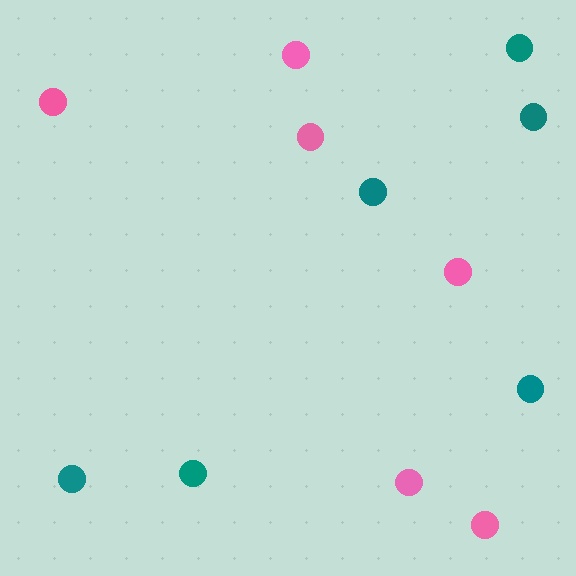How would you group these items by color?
There are 2 groups: one group of teal circles (6) and one group of pink circles (6).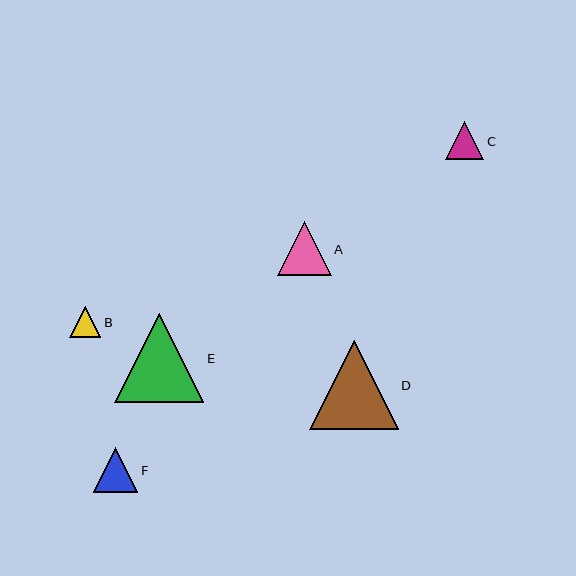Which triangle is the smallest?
Triangle B is the smallest with a size of approximately 31 pixels.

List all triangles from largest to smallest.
From largest to smallest: E, D, A, F, C, B.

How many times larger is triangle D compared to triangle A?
Triangle D is approximately 1.7 times the size of triangle A.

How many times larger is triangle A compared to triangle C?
Triangle A is approximately 1.4 times the size of triangle C.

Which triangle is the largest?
Triangle E is the largest with a size of approximately 90 pixels.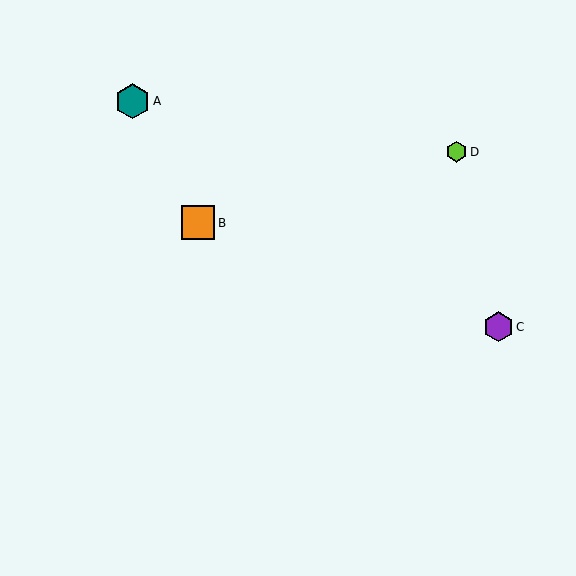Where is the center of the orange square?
The center of the orange square is at (198, 223).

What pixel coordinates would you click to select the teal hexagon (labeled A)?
Click at (133, 101) to select the teal hexagon A.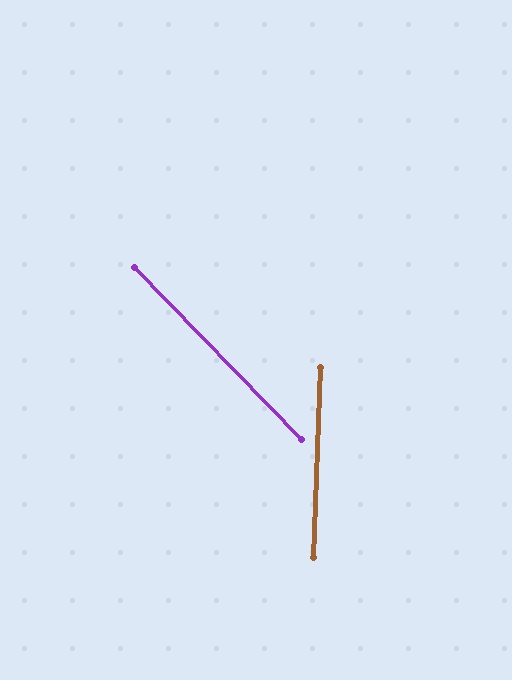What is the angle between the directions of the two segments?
Approximately 46 degrees.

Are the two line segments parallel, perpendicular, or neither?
Neither parallel nor perpendicular — they differ by about 46°.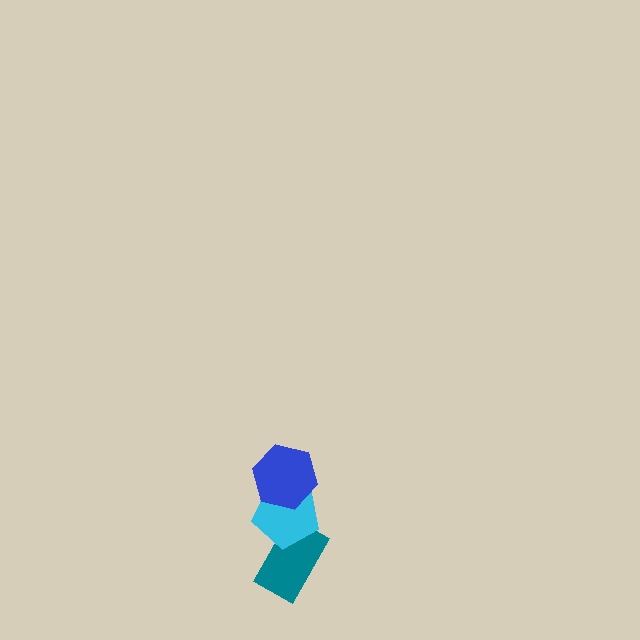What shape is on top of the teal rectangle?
The cyan pentagon is on top of the teal rectangle.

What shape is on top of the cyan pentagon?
The blue hexagon is on top of the cyan pentagon.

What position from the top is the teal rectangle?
The teal rectangle is 3rd from the top.